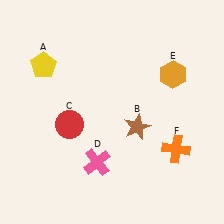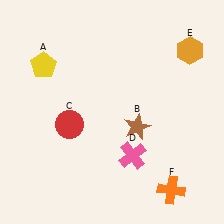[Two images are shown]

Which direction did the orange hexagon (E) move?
The orange hexagon (E) moved up.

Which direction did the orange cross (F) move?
The orange cross (F) moved down.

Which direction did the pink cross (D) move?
The pink cross (D) moved right.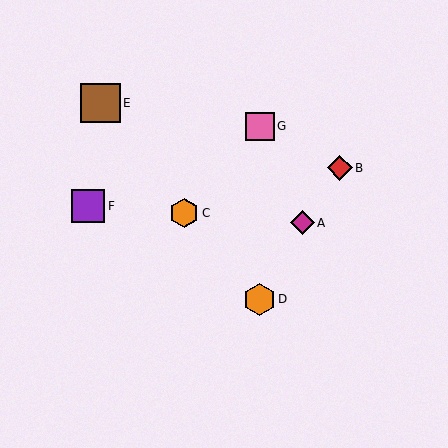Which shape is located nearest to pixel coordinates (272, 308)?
The orange hexagon (labeled D) at (259, 299) is nearest to that location.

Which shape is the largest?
The brown square (labeled E) is the largest.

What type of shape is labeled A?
Shape A is a magenta diamond.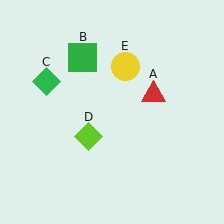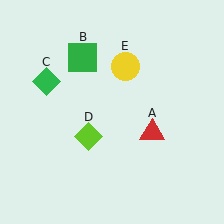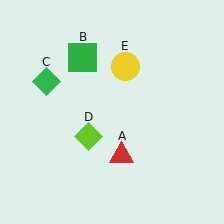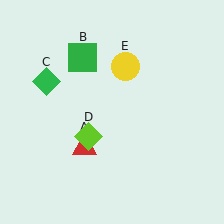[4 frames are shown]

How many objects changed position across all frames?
1 object changed position: red triangle (object A).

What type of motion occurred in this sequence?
The red triangle (object A) rotated clockwise around the center of the scene.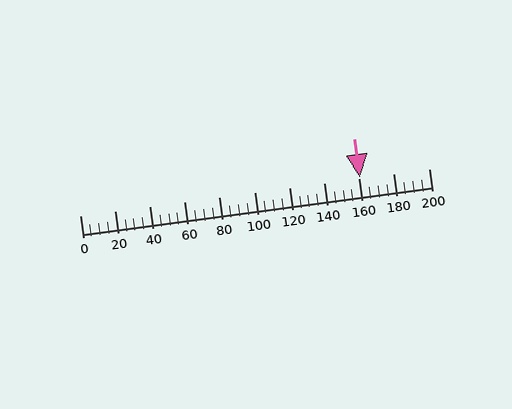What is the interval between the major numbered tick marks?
The major tick marks are spaced 20 units apart.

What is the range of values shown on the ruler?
The ruler shows values from 0 to 200.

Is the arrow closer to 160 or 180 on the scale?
The arrow is closer to 160.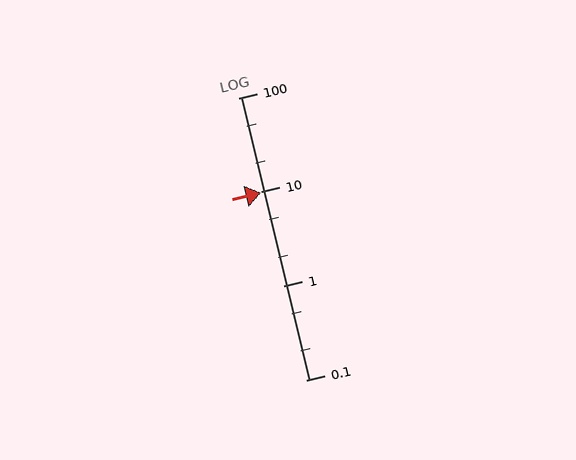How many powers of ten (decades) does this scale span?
The scale spans 3 decades, from 0.1 to 100.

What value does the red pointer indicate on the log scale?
The pointer indicates approximately 9.7.